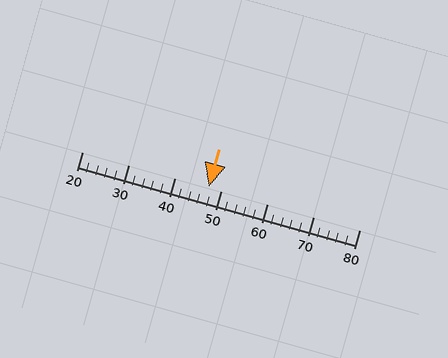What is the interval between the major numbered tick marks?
The major tick marks are spaced 10 units apart.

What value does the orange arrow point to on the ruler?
The orange arrow points to approximately 47.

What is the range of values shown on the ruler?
The ruler shows values from 20 to 80.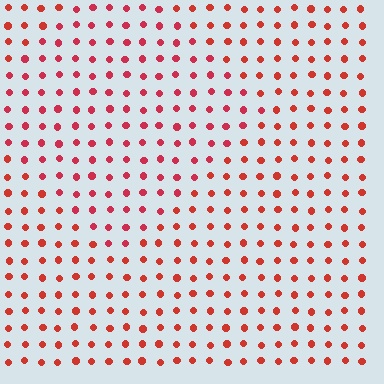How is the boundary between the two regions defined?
The boundary is defined purely by a slight shift in hue (about 15 degrees). Spacing, size, and orientation are identical on both sides.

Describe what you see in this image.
The image is filled with small red elements in a uniform arrangement. A diamond-shaped region is visible where the elements are tinted to a slightly different hue, forming a subtle color boundary.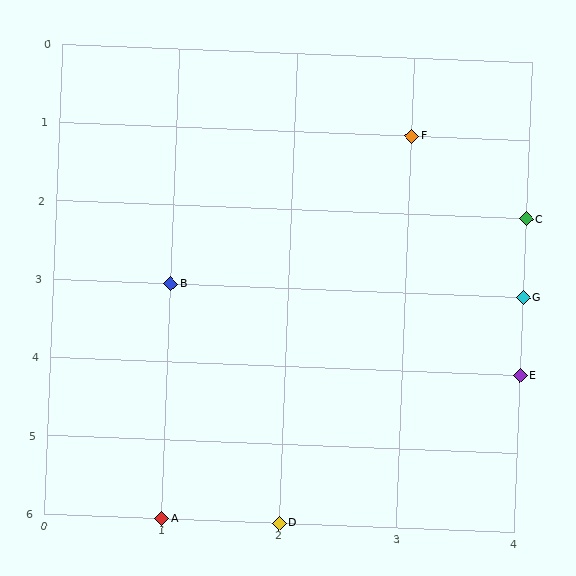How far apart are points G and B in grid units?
Points G and B are 3 columns apart.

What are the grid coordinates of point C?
Point C is at grid coordinates (4, 2).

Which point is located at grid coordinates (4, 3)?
Point G is at (4, 3).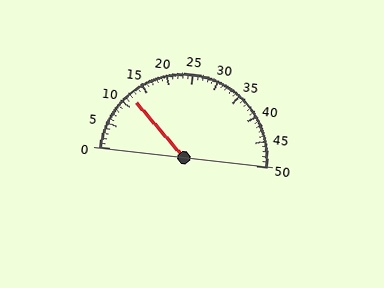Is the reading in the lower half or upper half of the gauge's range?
The reading is in the lower half of the range (0 to 50).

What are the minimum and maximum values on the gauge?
The gauge ranges from 0 to 50.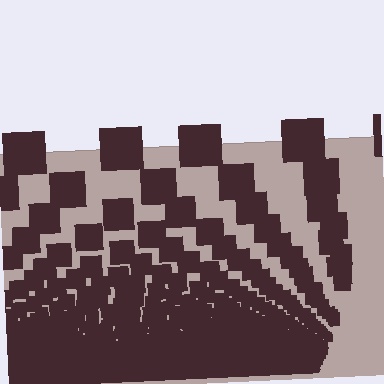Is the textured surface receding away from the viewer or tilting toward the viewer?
The surface appears to tilt toward the viewer. Texture elements get larger and sparser toward the top.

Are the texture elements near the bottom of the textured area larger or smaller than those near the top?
Smaller. The gradient is inverted — elements near the bottom are smaller and denser.